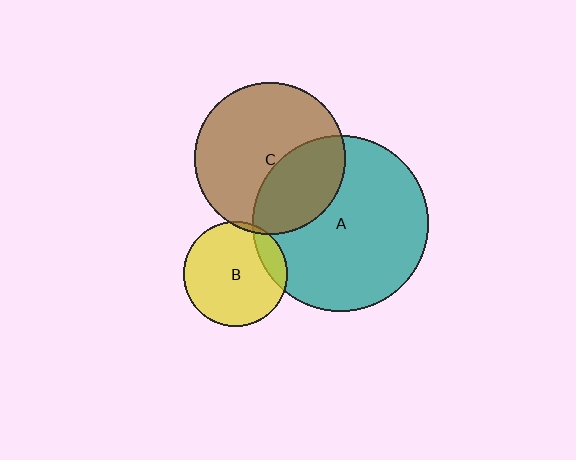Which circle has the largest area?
Circle A (teal).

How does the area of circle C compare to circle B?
Approximately 2.1 times.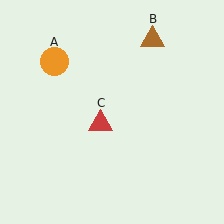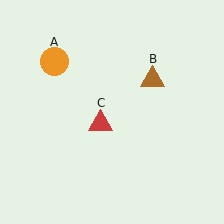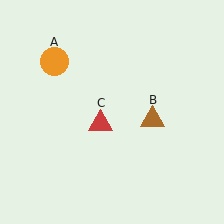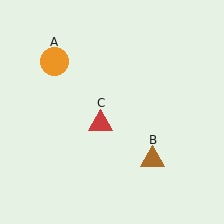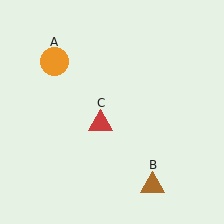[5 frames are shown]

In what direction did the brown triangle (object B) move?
The brown triangle (object B) moved down.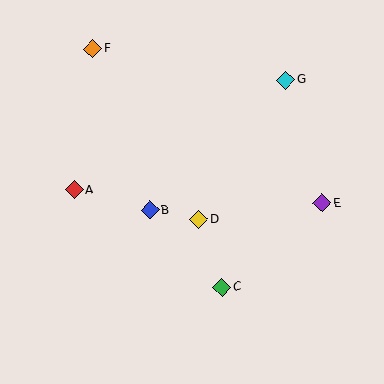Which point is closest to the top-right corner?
Point G is closest to the top-right corner.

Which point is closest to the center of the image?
Point D at (198, 220) is closest to the center.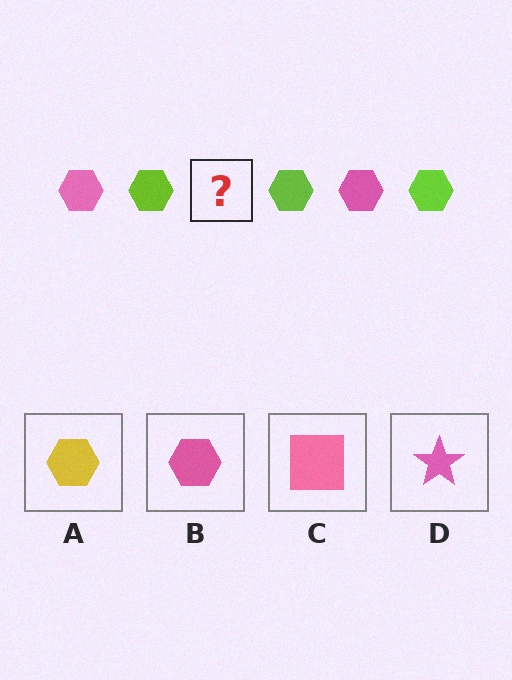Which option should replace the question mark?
Option B.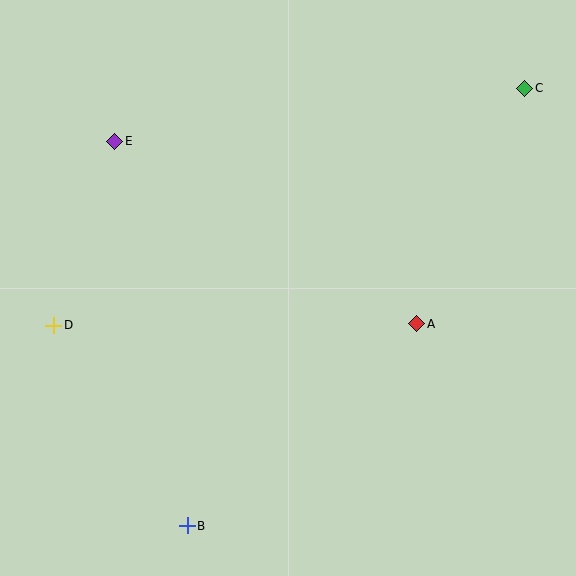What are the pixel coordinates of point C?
Point C is at (525, 88).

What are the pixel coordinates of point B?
Point B is at (187, 526).